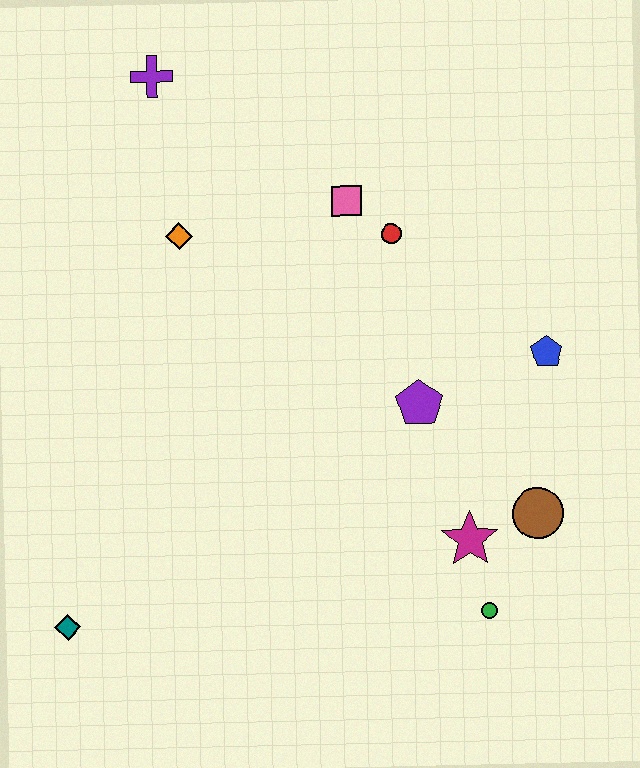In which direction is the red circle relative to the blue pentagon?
The red circle is to the left of the blue pentagon.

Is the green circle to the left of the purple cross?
No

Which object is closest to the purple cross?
The orange diamond is closest to the purple cross.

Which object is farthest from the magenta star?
The purple cross is farthest from the magenta star.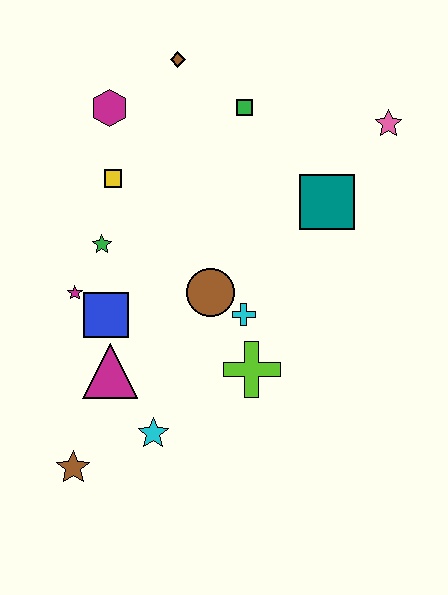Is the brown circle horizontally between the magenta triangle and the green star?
No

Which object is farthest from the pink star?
The brown star is farthest from the pink star.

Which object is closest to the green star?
The magenta star is closest to the green star.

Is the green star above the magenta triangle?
Yes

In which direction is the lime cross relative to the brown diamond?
The lime cross is below the brown diamond.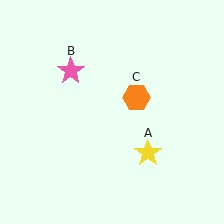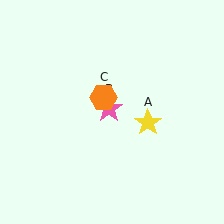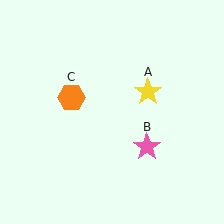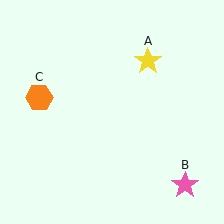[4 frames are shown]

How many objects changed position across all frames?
3 objects changed position: yellow star (object A), pink star (object B), orange hexagon (object C).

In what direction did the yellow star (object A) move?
The yellow star (object A) moved up.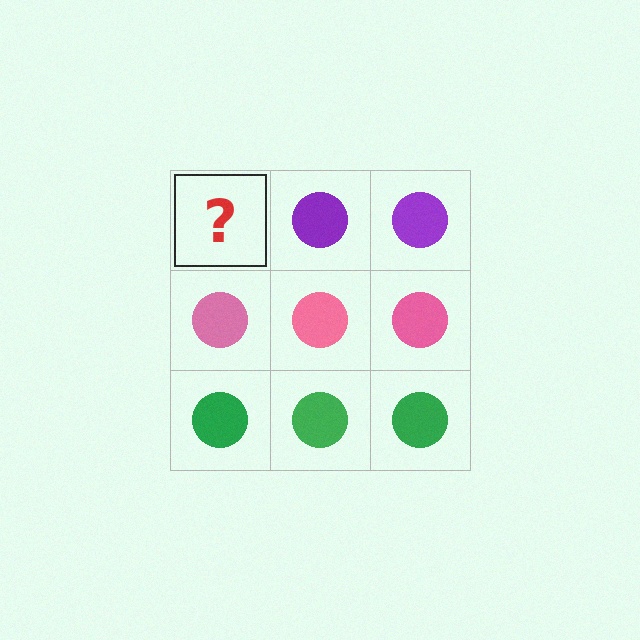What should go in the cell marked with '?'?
The missing cell should contain a purple circle.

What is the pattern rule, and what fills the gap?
The rule is that each row has a consistent color. The gap should be filled with a purple circle.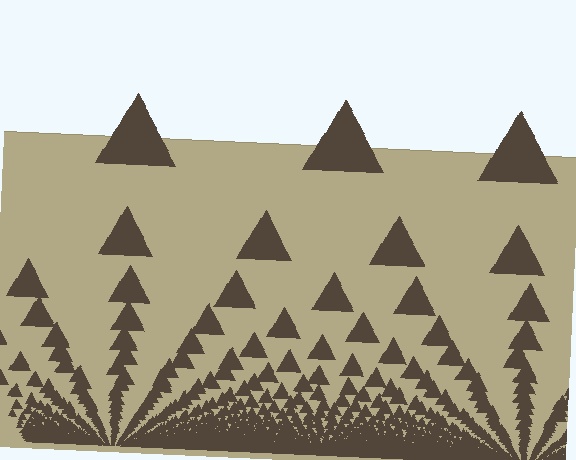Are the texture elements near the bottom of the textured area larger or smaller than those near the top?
Smaller. The gradient is inverted — elements near the bottom are smaller and denser.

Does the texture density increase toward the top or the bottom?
Density increases toward the bottom.